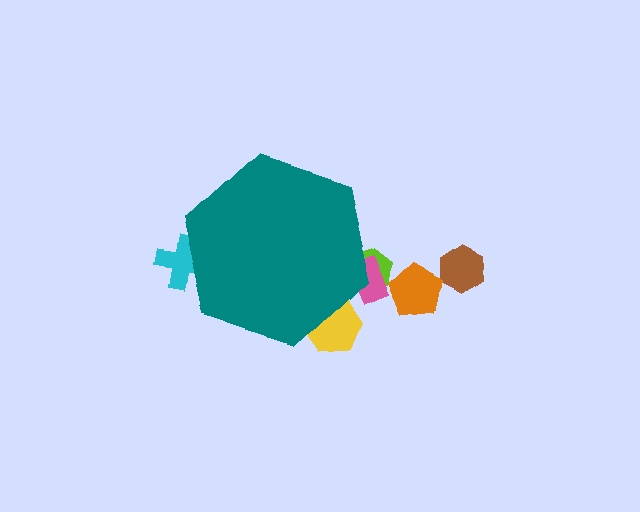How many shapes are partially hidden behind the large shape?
4 shapes are partially hidden.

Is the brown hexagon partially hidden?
No, the brown hexagon is fully visible.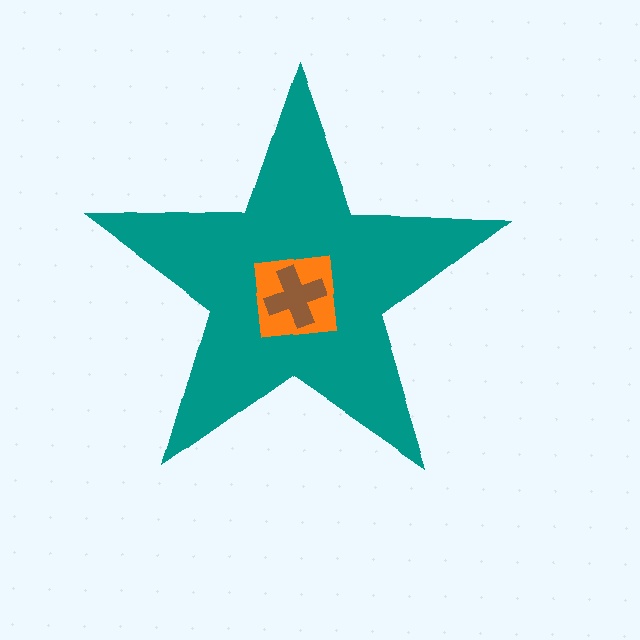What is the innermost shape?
The brown cross.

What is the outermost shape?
The teal star.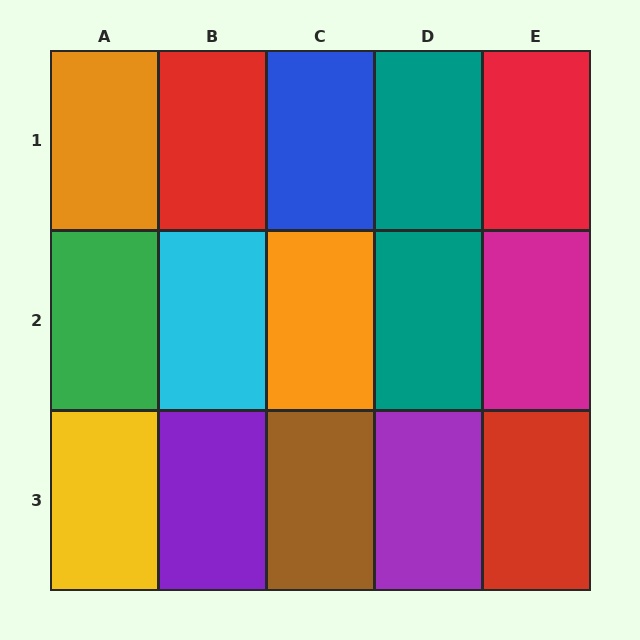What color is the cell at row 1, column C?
Blue.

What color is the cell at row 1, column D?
Teal.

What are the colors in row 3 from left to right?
Yellow, purple, brown, purple, red.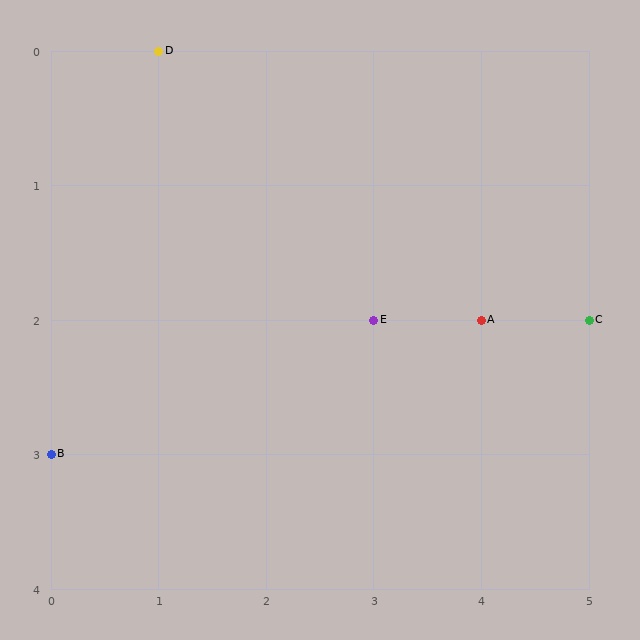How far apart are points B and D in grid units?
Points B and D are 1 column and 3 rows apart (about 3.2 grid units diagonally).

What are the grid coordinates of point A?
Point A is at grid coordinates (4, 2).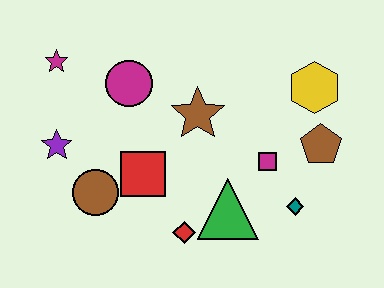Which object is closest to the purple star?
The brown circle is closest to the purple star.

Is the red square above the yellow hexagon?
No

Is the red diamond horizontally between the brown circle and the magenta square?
Yes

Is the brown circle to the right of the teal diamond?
No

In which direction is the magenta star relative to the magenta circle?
The magenta star is to the left of the magenta circle.